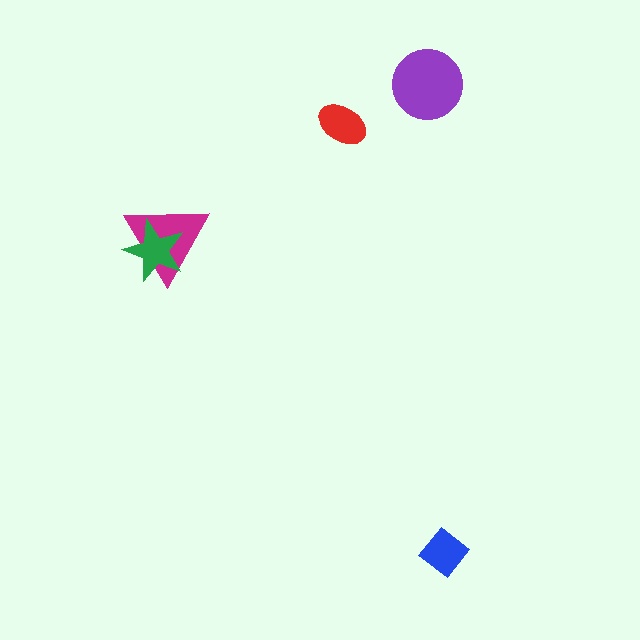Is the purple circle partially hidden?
No, no other shape covers it.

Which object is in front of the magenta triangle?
The green star is in front of the magenta triangle.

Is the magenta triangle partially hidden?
Yes, it is partially covered by another shape.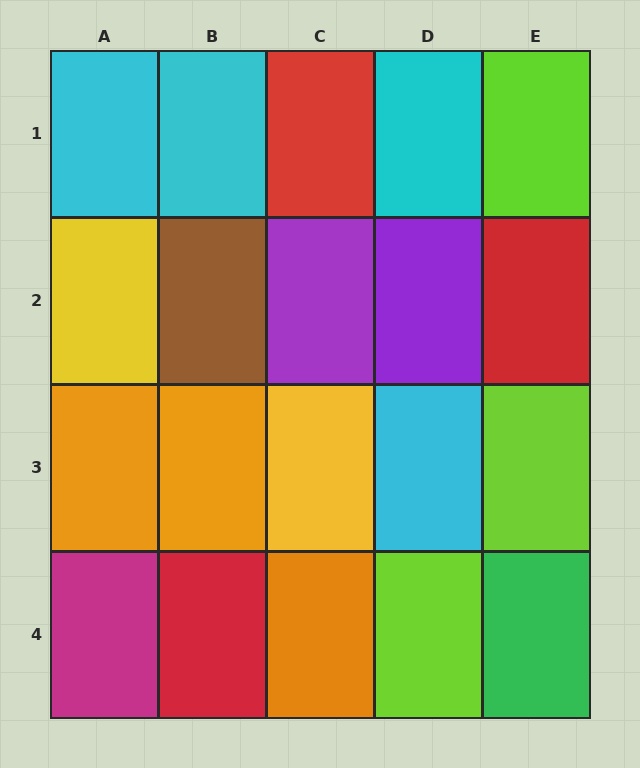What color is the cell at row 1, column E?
Lime.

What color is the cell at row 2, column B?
Brown.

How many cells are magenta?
1 cell is magenta.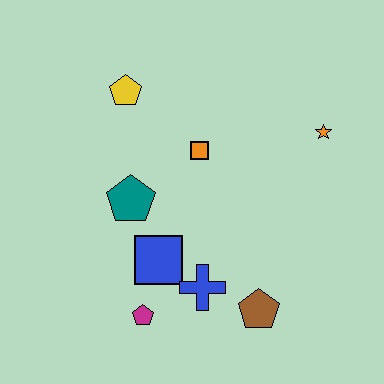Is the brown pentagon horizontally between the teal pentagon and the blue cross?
No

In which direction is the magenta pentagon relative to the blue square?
The magenta pentagon is below the blue square.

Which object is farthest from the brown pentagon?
The yellow pentagon is farthest from the brown pentagon.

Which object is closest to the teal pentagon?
The blue square is closest to the teal pentagon.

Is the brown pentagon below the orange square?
Yes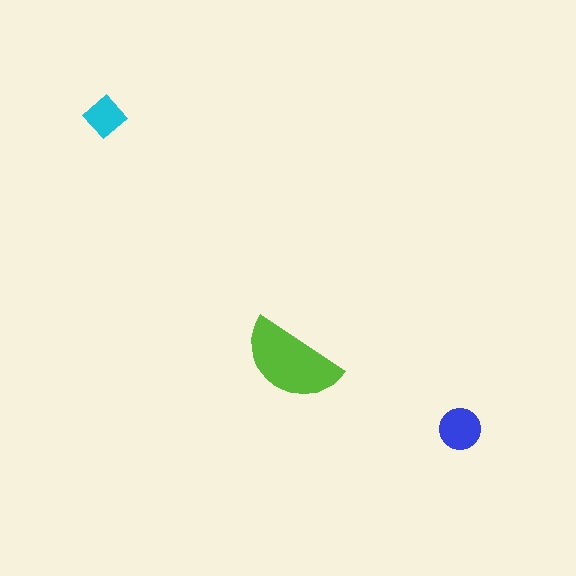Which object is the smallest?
The cyan diamond.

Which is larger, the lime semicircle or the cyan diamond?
The lime semicircle.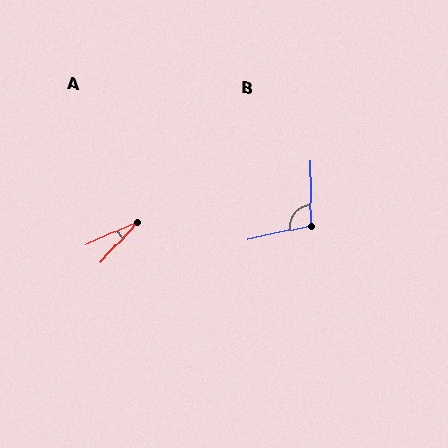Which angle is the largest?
B, at approximately 101 degrees.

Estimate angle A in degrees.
Approximately 24 degrees.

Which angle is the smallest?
A, at approximately 24 degrees.